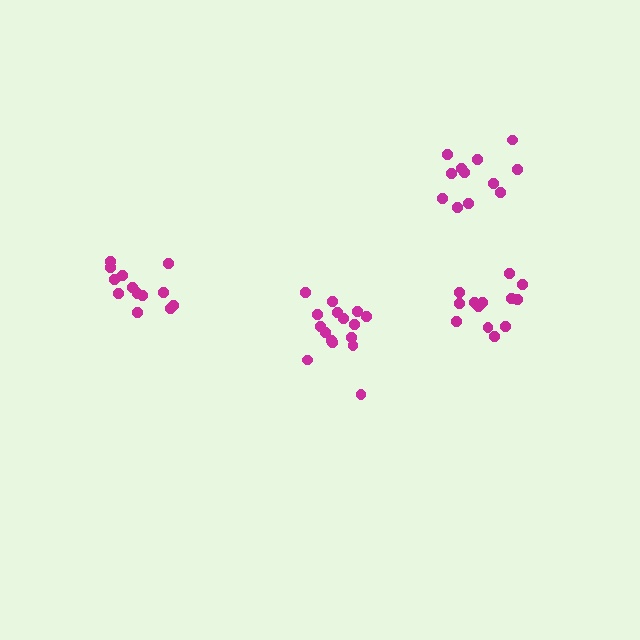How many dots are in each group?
Group 1: 13 dots, Group 2: 12 dots, Group 3: 16 dots, Group 4: 14 dots (55 total).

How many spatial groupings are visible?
There are 4 spatial groupings.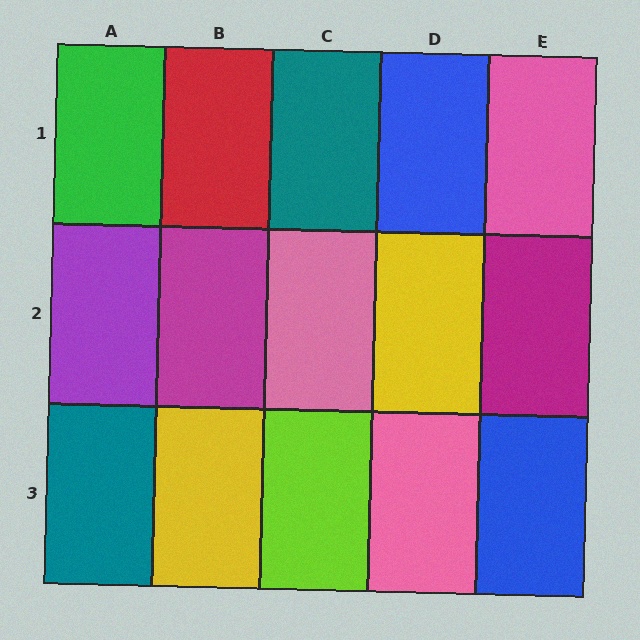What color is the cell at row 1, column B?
Red.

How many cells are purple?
1 cell is purple.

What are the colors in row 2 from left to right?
Purple, magenta, pink, yellow, magenta.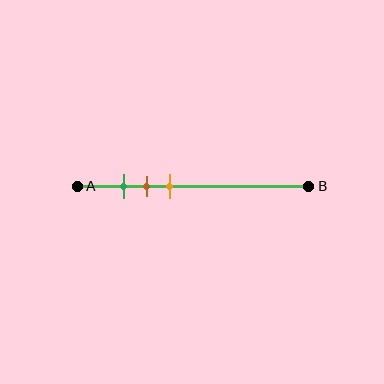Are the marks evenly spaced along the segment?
Yes, the marks are approximately evenly spaced.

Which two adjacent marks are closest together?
The green and brown marks are the closest adjacent pair.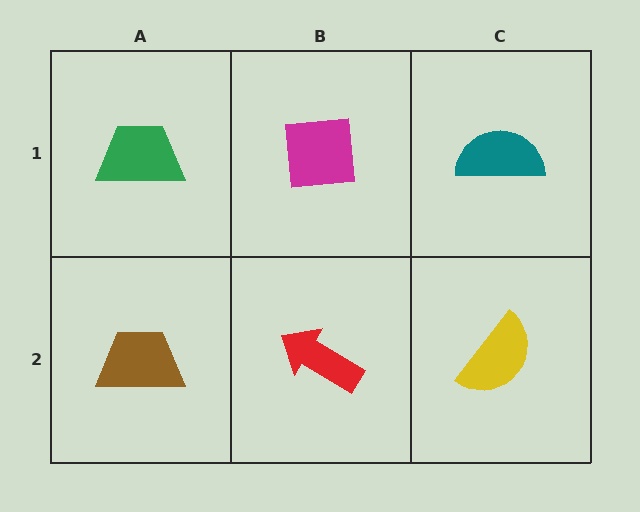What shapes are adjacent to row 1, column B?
A red arrow (row 2, column B), a green trapezoid (row 1, column A), a teal semicircle (row 1, column C).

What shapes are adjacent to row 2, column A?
A green trapezoid (row 1, column A), a red arrow (row 2, column B).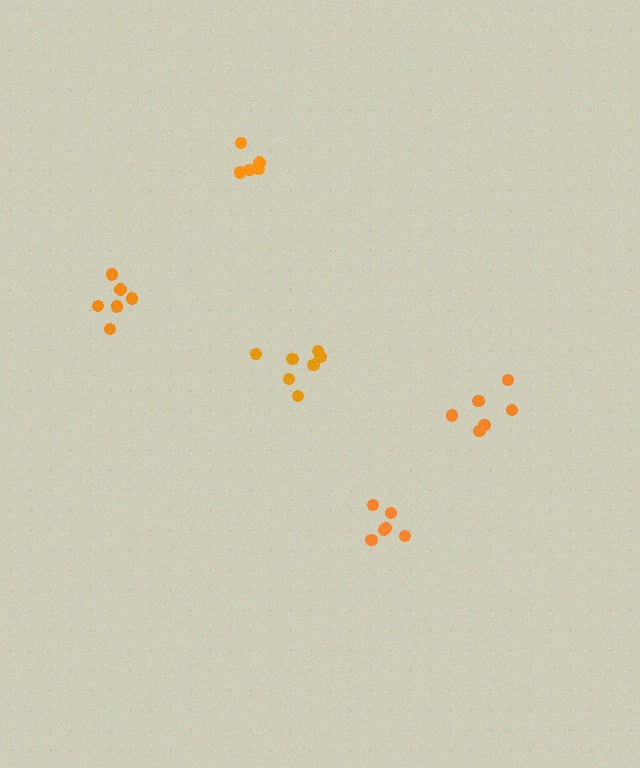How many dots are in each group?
Group 1: 5 dots, Group 2: 7 dots, Group 3: 6 dots, Group 4: 6 dots, Group 5: 6 dots (30 total).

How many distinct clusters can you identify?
There are 5 distinct clusters.